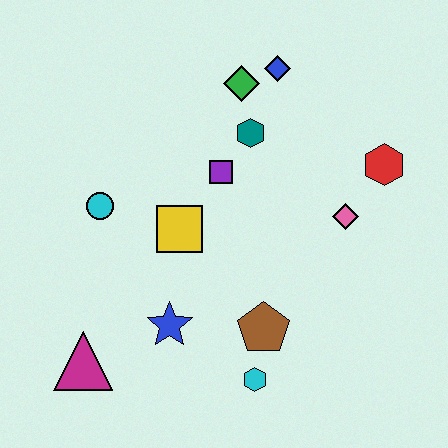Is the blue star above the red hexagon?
No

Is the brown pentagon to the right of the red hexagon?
No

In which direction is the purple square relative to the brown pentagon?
The purple square is above the brown pentagon.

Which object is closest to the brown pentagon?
The cyan hexagon is closest to the brown pentagon.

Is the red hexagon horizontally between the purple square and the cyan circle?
No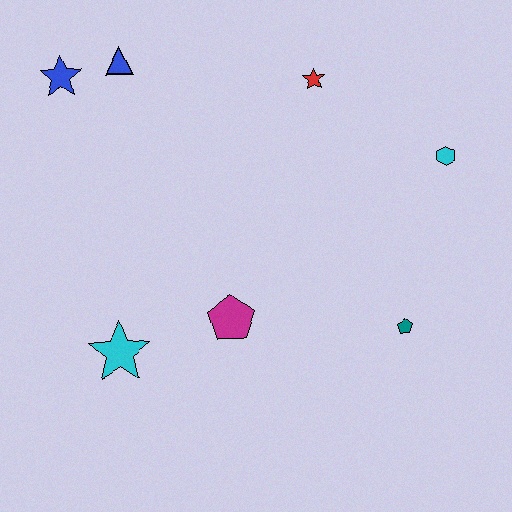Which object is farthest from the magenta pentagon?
The blue star is farthest from the magenta pentagon.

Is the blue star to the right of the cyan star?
No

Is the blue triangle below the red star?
No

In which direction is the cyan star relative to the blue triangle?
The cyan star is below the blue triangle.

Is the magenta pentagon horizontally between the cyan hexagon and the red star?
No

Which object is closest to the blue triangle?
The blue star is closest to the blue triangle.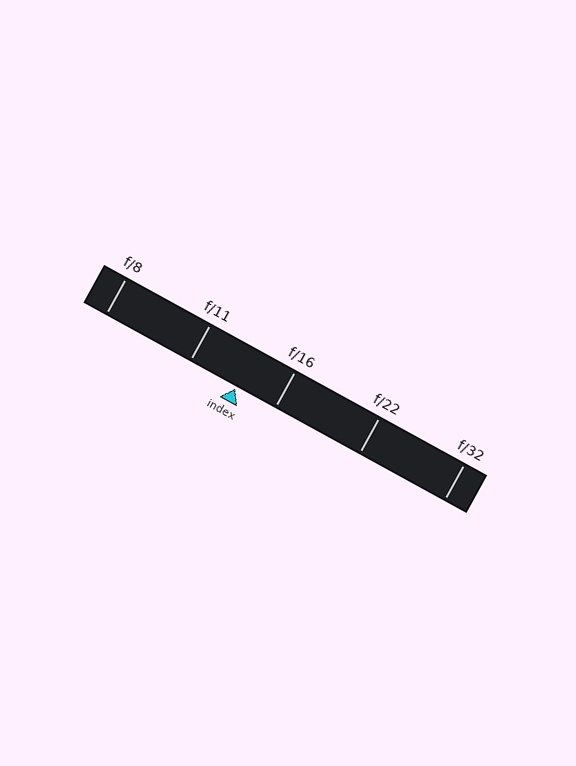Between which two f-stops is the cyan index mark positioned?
The index mark is between f/11 and f/16.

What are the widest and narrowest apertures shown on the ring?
The widest aperture shown is f/8 and the narrowest is f/32.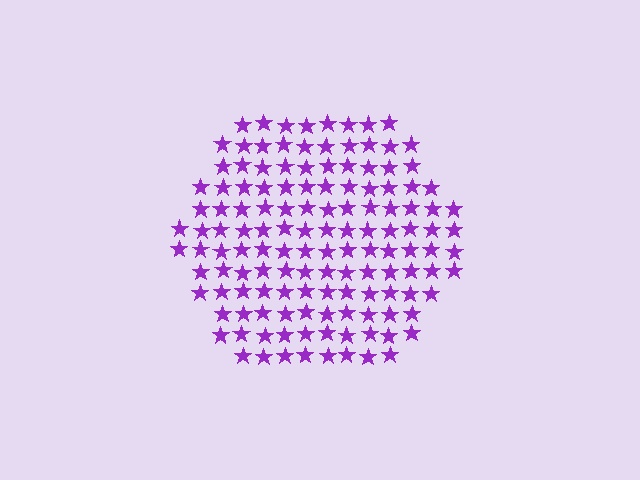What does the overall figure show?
The overall figure shows a hexagon.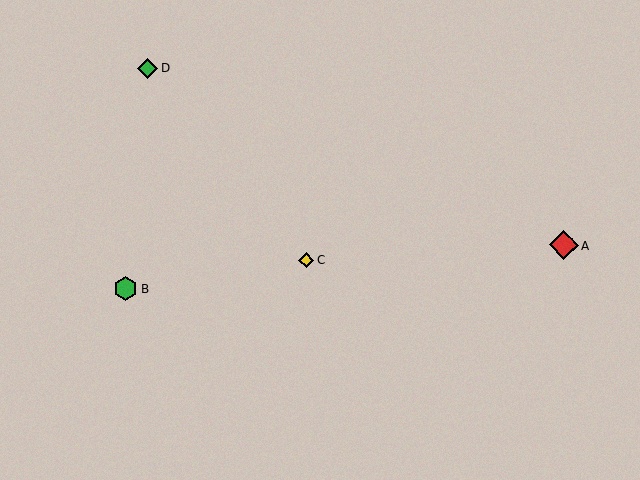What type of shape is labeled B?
Shape B is a green hexagon.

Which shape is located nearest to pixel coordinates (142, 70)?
The green diamond (labeled D) at (148, 68) is nearest to that location.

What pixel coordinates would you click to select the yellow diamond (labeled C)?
Click at (306, 260) to select the yellow diamond C.